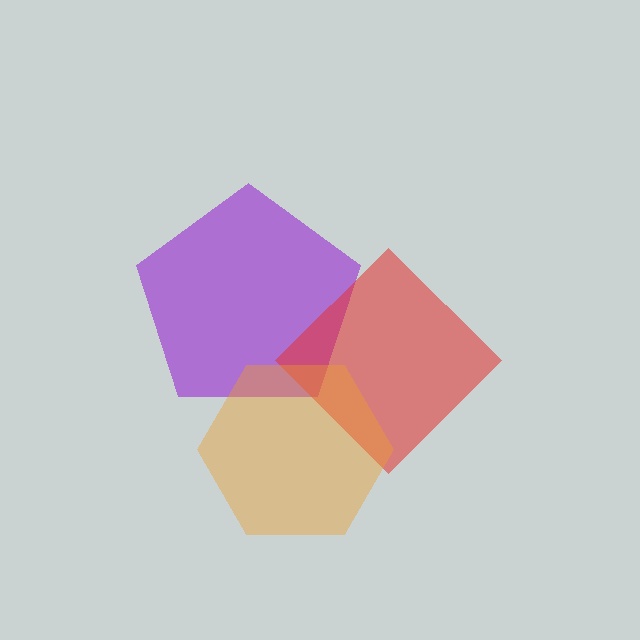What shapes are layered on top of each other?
The layered shapes are: a purple pentagon, a red diamond, an orange hexagon.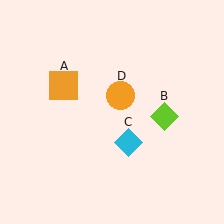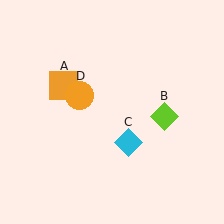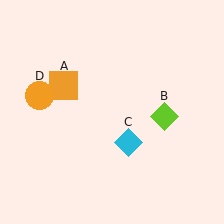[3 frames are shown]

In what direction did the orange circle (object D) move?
The orange circle (object D) moved left.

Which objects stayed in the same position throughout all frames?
Orange square (object A) and lime diamond (object B) and cyan diamond (object C) remained stationary.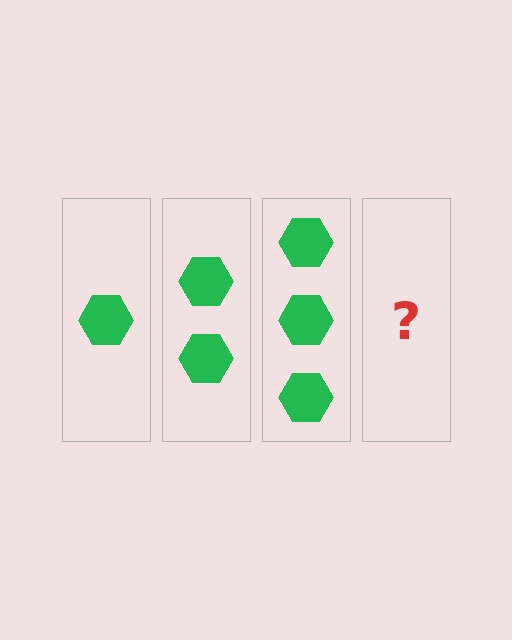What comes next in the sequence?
The next element should be 4 hexagons.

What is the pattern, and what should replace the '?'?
The pattern is that each step adds one more hexagon. The '?' should be 4 hexagons.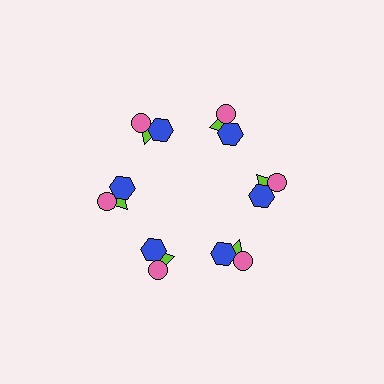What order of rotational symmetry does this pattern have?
This pattern has 6-fold rotational symmetry.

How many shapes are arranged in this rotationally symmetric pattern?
There are 18 shapes, arranged in 6 groups of 3.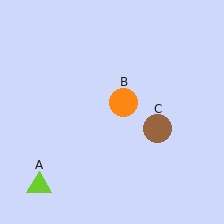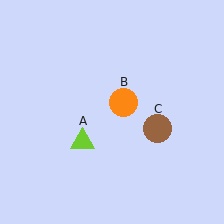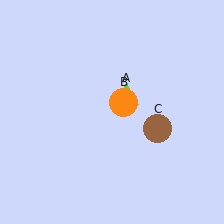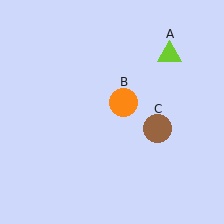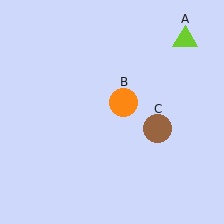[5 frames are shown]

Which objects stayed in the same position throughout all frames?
Orange circle (object B) and brown circle (object C) remained stationary.